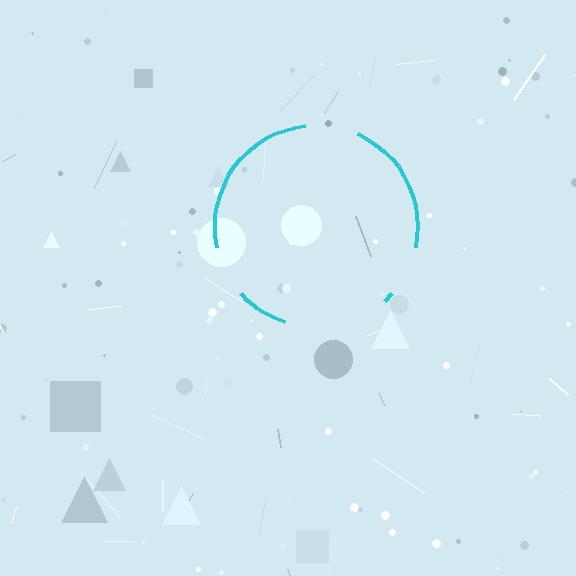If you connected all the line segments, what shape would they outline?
They would outline a circle.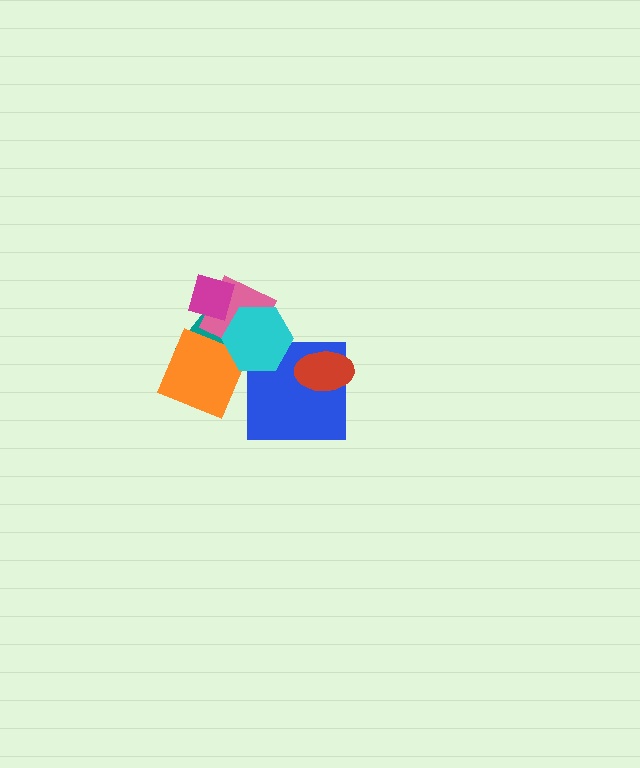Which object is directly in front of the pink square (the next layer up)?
The magenta diamond is directly in front of the pink square.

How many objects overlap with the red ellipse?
1 object overlaps with the red ellipse.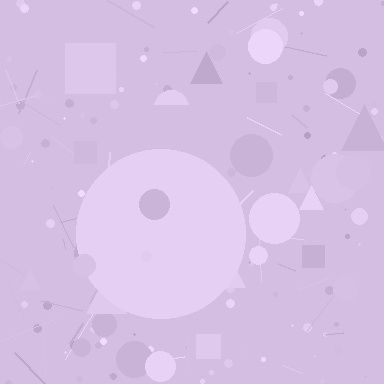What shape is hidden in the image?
A circle is hidden in the image.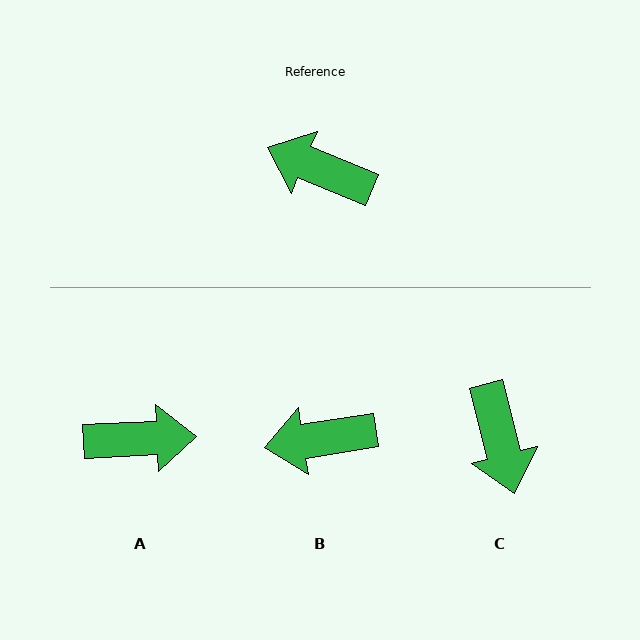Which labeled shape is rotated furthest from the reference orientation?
A, about 155 degrees away.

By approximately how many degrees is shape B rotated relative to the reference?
Approximately 31 degrees counter-clockwise.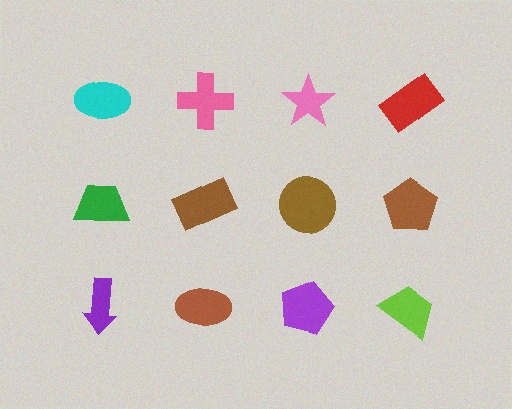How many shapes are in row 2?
4 shapes.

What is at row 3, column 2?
A brown ellipse.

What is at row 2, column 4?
A brown pentagon.